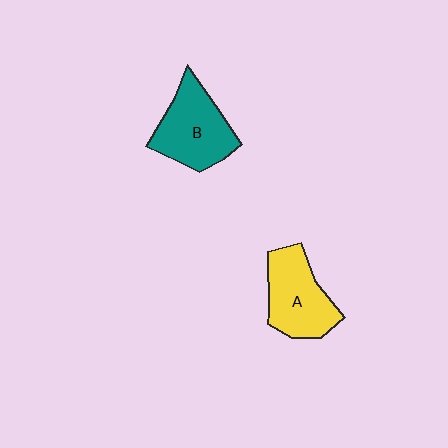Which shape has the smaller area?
Shape A (yellow).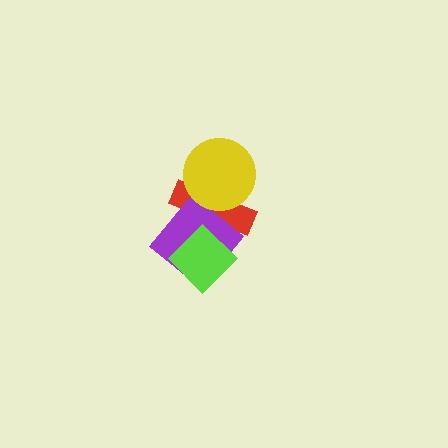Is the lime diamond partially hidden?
No, no other shape covers it.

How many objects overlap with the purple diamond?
2 objects overlap with the purple diamond.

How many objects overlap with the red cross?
3 objects overlap with the red cross.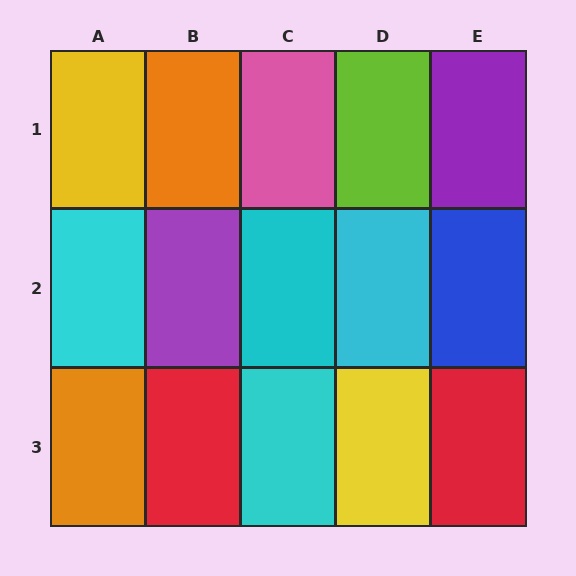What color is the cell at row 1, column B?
Orange.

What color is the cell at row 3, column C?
Cyan.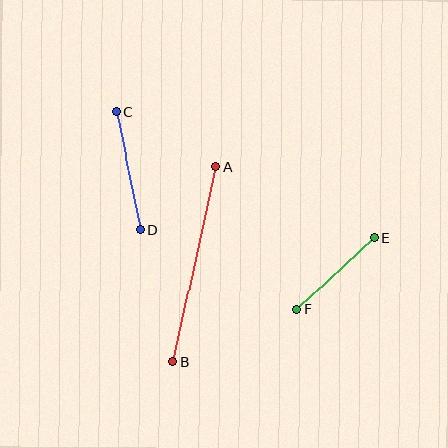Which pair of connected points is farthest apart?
Points A and B are farthest apart.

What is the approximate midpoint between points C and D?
The midpoint is at approximately (128, 171) pixels.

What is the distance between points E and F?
The distance is approximately 105 pixels.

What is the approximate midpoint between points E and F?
The midpoint is at approximately (336, 273) pixels.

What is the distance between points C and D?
The distance is approximately 120 pixels.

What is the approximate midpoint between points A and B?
The midpoint is at approximately (194, 264) pixels.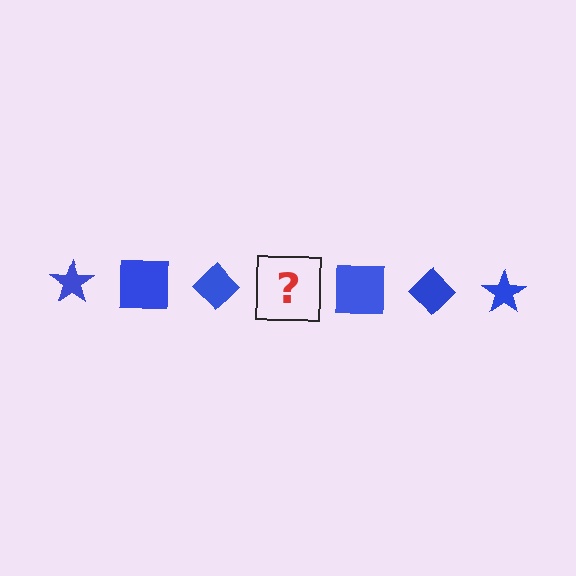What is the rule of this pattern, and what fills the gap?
The rule is that the pattern cycles through star, square, diamond shapes in blue. The gap should be filled with a blue star.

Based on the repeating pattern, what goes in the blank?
The blank should be a blue star.